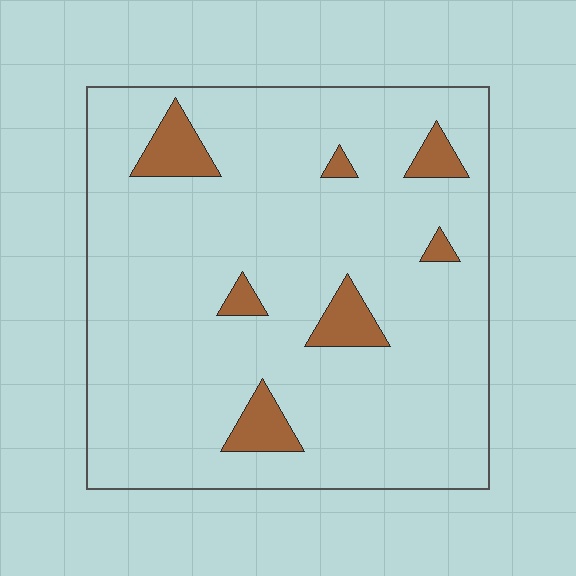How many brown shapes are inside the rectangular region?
7.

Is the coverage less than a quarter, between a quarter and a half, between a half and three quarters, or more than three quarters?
Less than a quarter.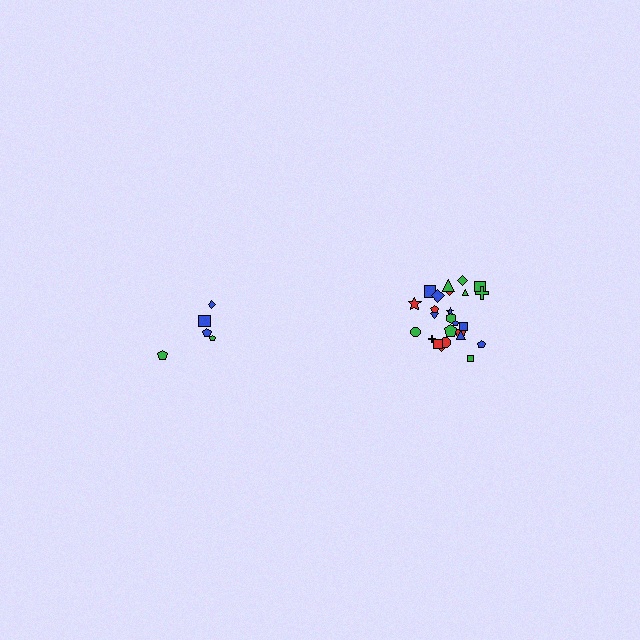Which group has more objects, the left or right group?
The right group.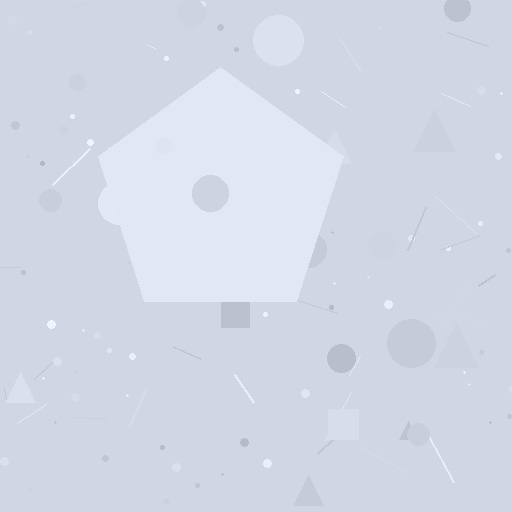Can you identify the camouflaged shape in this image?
The camouflaged shape is a pentagon.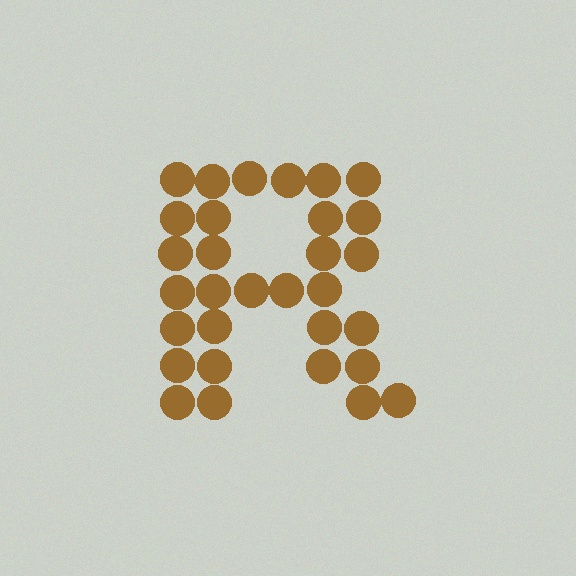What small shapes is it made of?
It is made of small circles.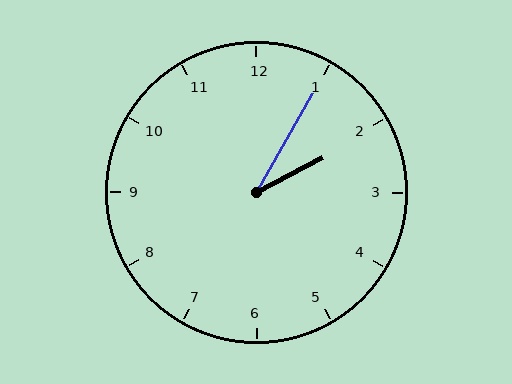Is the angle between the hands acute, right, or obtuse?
It is acute.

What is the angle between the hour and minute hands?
Approximately 32 degrees.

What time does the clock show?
2:05.